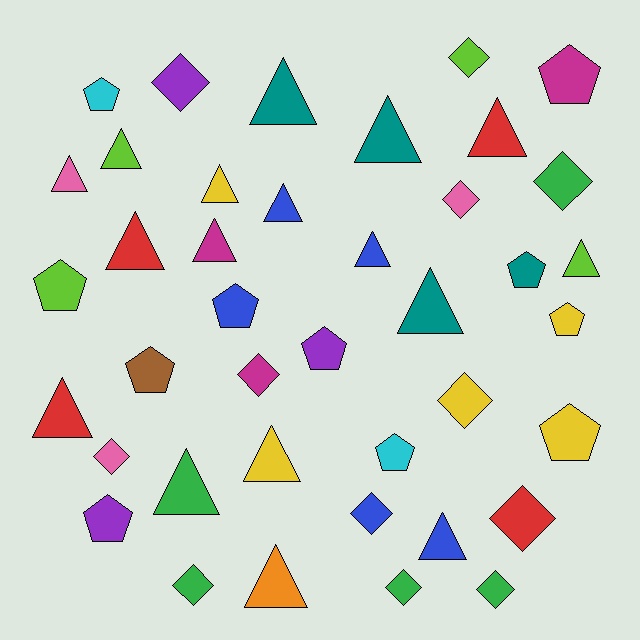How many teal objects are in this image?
There are 4 teal objects.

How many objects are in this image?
There are 40 objects.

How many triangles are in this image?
There are 17 triangles.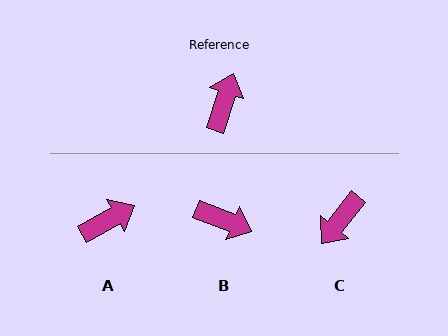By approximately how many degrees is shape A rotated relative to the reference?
Approximately 42 degrees clockwise.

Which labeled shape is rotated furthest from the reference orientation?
C, about 159 degrees away.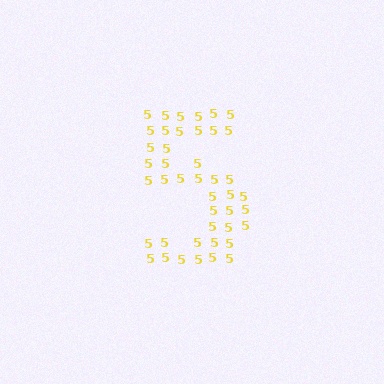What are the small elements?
The small elements are digit 5's.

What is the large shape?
The large shape is the digit 5.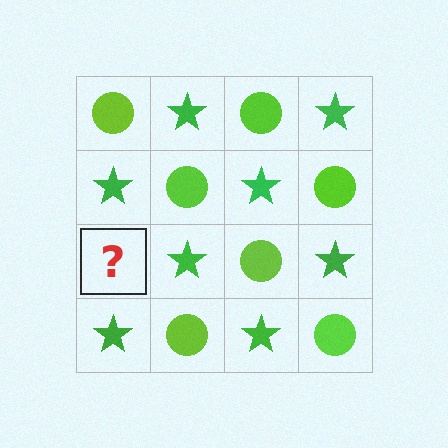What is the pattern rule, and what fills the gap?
The rule is that it alternates lime circle and green star in a checkerboard pattern. The gap should be filled with a lime circle.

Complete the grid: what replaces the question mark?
The question mark should be replaced with a lime circle.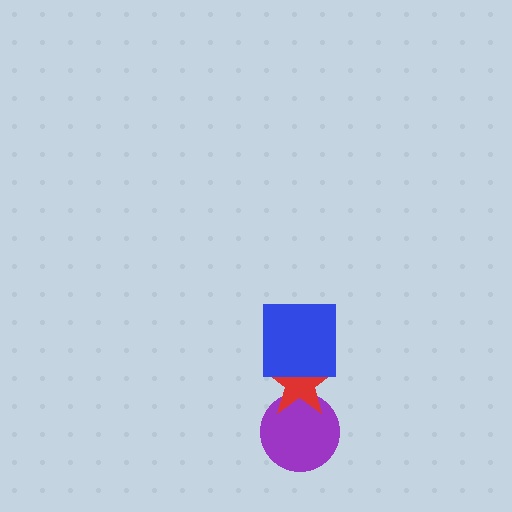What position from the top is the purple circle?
The purple circle is 3rd from the top.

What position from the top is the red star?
The red star is 2nd from the top.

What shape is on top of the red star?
The blue square is on top of the red star.